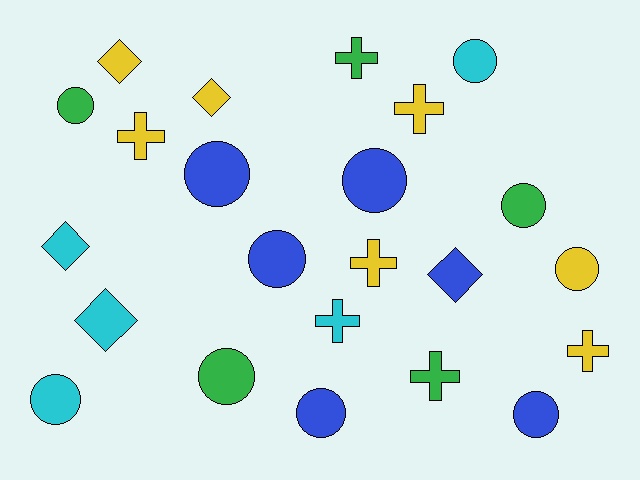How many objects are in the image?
There are 23 objects.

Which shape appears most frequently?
Circle, with 11 objects.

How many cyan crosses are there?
There is 1 cyan cross.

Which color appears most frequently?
Yellow, with 7 objects.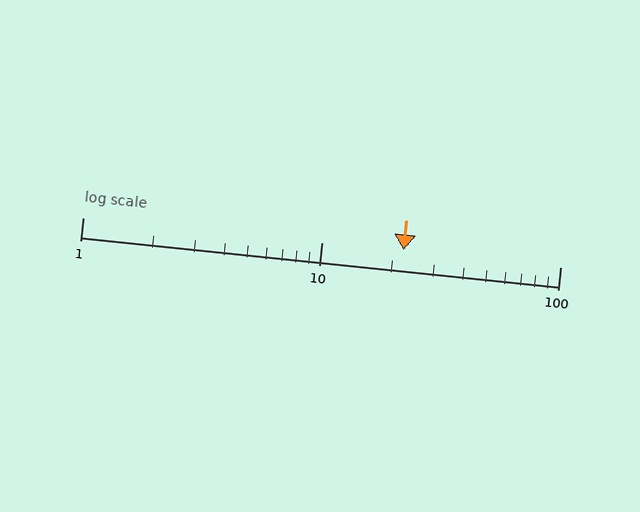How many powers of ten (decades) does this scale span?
The scale spans 2 decades, from 1 to 100.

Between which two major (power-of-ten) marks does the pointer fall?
The pointer is between 10 and 100.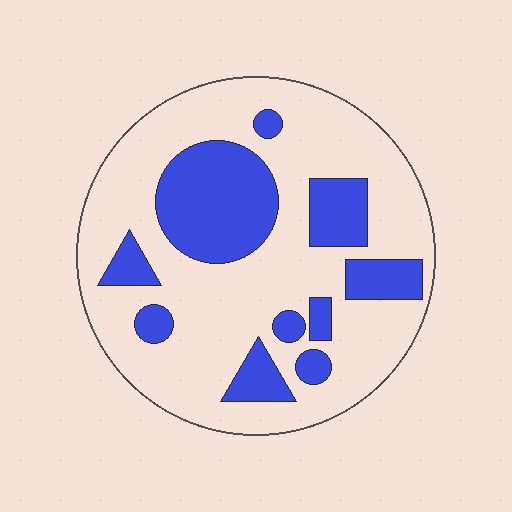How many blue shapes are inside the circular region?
10.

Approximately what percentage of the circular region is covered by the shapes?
Approximately 30%.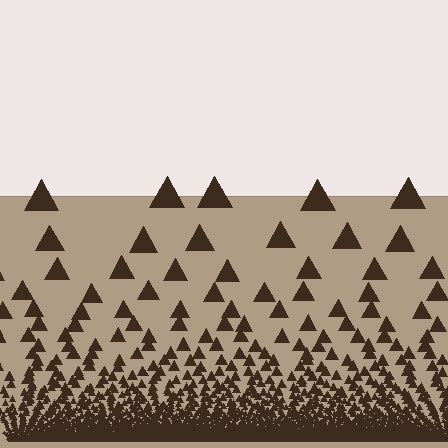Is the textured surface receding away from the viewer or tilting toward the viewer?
The surface appears to tilt toward the viewer. Texture elements get larger and sparser toward the top.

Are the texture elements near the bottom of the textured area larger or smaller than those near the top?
Smaller. The gradient is inverted — elements near the bottom are smaller and denser.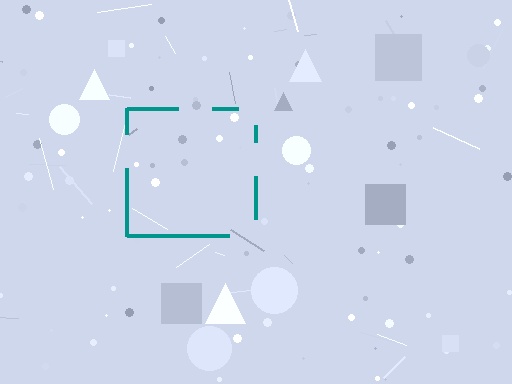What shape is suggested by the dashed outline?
The dashed outline suggests a square.